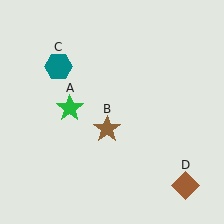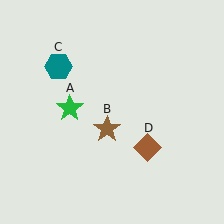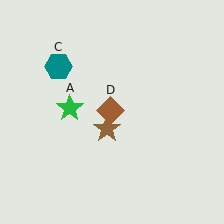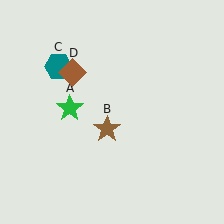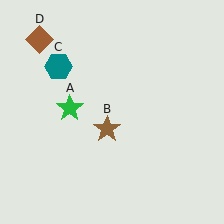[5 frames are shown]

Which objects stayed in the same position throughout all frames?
Green star (object A) and brown star (object B) and teal hexagon (object C) remained stationary.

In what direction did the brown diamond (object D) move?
The brown diamond (object D) moved up and to the left.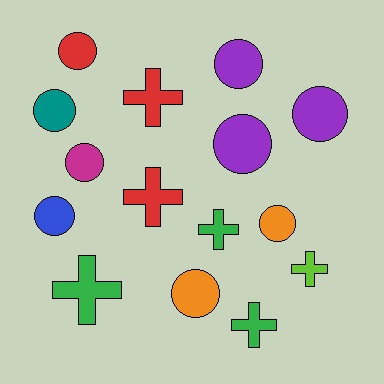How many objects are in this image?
There are 15 objects.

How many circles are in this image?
There are 9 circles.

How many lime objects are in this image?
There is 1 lime object.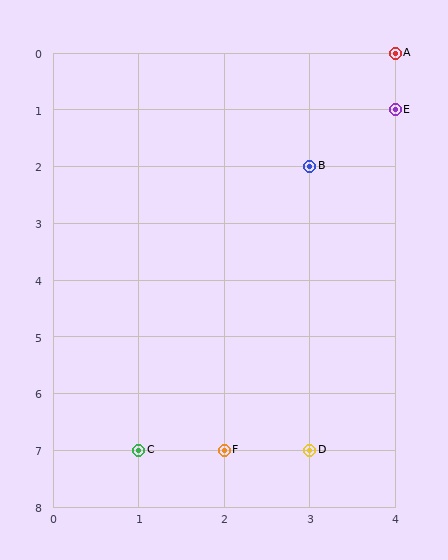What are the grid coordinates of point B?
Point B is at grid coordinates (3, 2).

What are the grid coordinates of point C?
Point C is at grid coordinates (1, 7).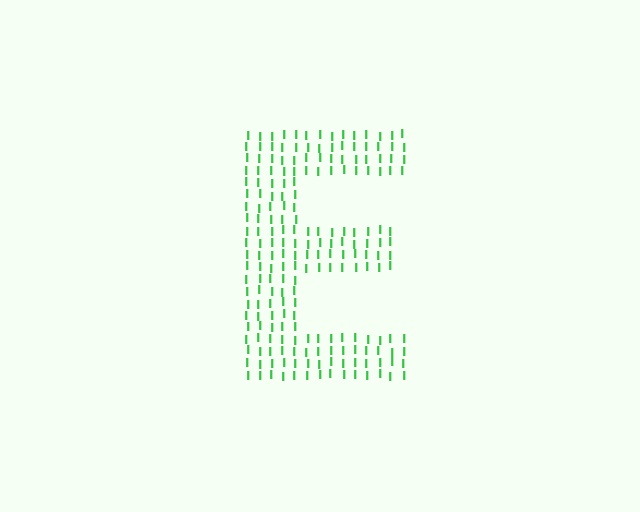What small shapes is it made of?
It is made of small letter I's.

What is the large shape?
The large shape is the letter E.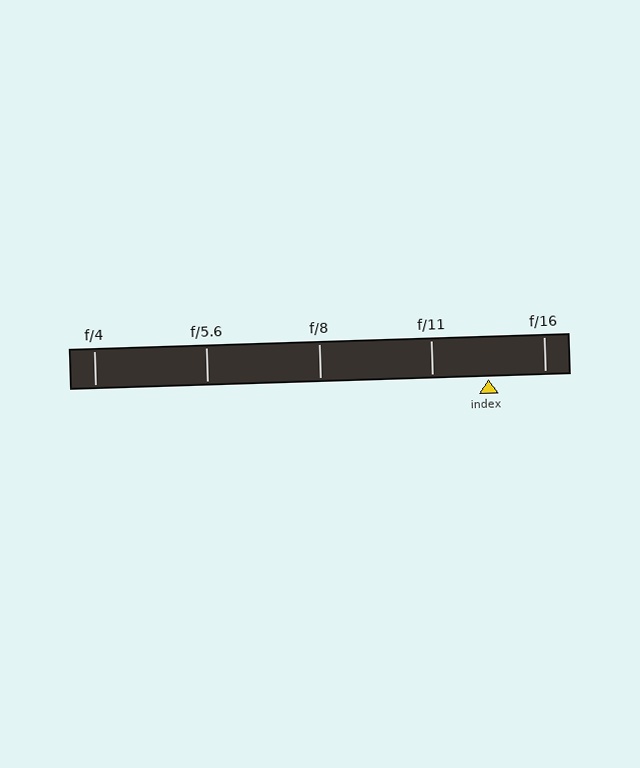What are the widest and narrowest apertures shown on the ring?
The widest aperture shown is f/4 and the narrowest is f/16.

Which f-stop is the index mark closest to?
The index mark is closest to f/11.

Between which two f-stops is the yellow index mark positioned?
The index mark is between f/11 and f/16.